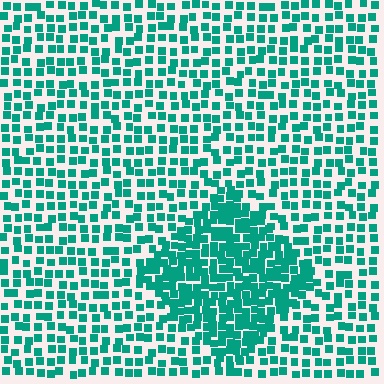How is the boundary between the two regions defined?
The boundary is defined by a change in element density (approximately 1.9x ratio). All elements are the same color, size, and shape.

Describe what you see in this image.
The image contains small teal elements arranged at two different densities. A diamond-shaped region is visible where the elements are more densely packed than the surrounding area.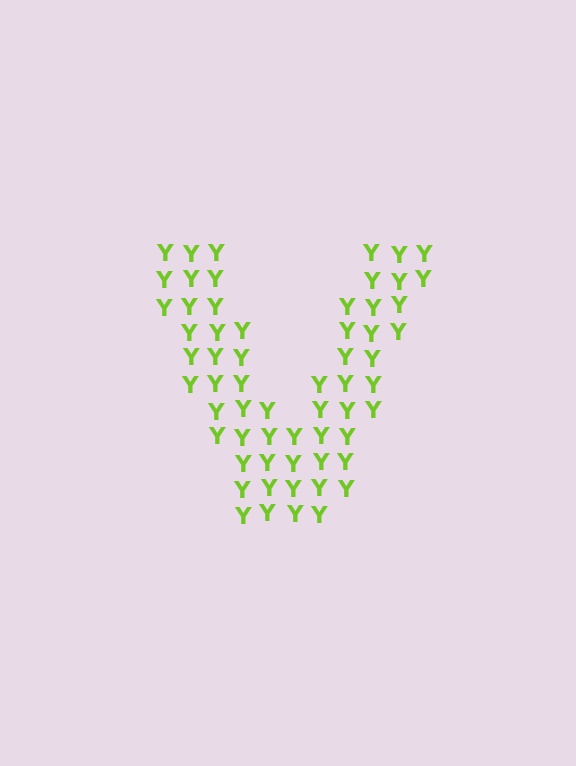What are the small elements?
The small elements are letter Y's.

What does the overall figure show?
The overall figure shows the letter V.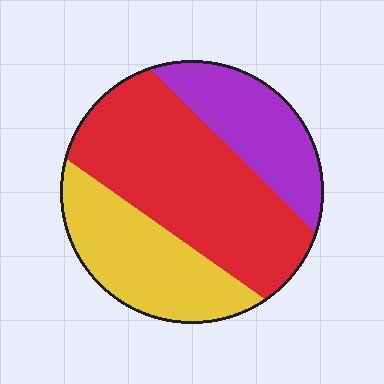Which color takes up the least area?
Purple, at roughly 25%.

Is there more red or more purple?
Red.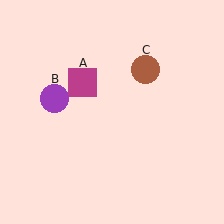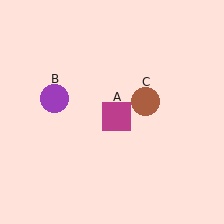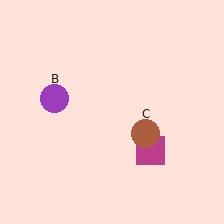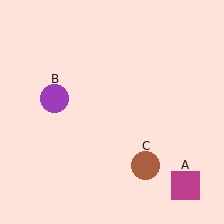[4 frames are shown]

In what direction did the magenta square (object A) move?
The magenta square (object A) moved down and to the right.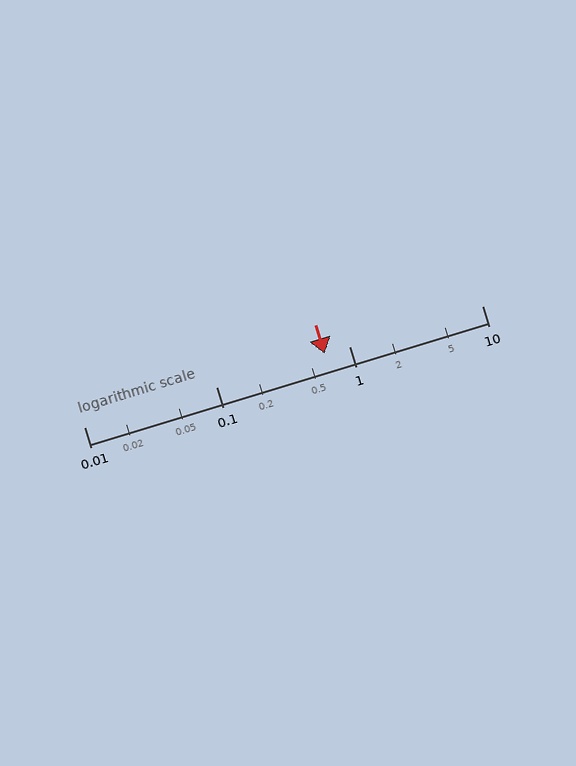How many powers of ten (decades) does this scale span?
The scale spans 3 decades, from 0.01 to 10.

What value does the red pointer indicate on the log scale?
The pointer indicates approximately 0.65.